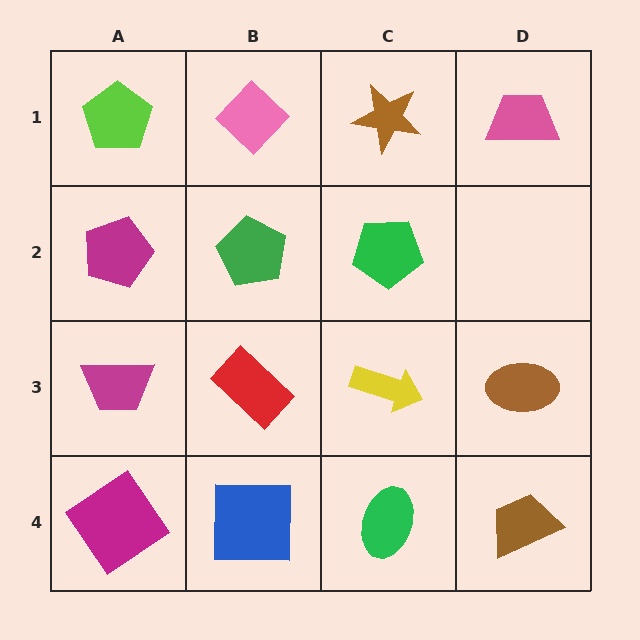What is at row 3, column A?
A magenta trapezoid.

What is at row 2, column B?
A green pentagon.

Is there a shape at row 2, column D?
No, that cell is empty.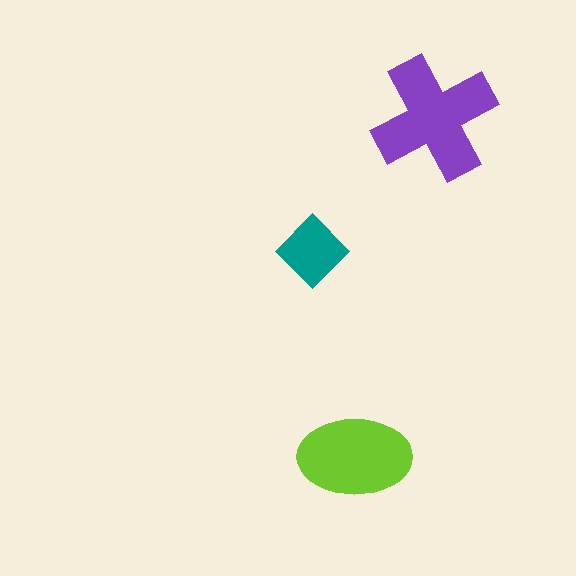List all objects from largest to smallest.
The purple cross, the lime ellipse, the teal diamond.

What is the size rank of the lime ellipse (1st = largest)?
2nd.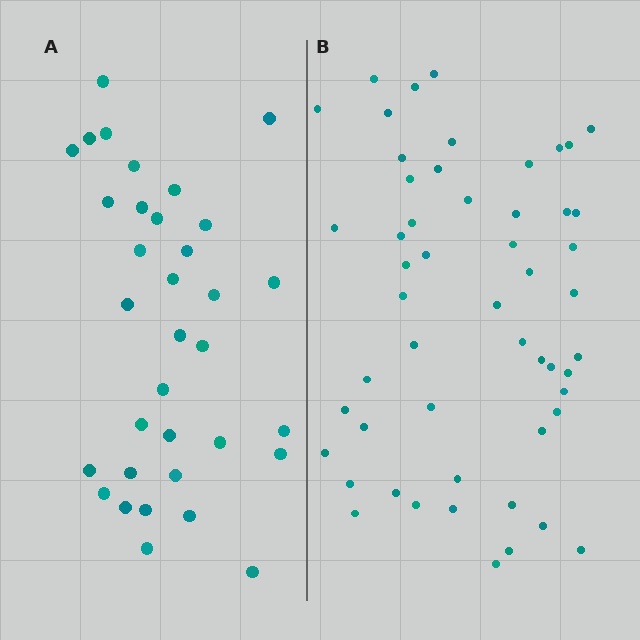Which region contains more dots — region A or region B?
Region B (the right region) has more dots.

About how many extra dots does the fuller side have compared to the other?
Region B has approximately 20 more dots than region A.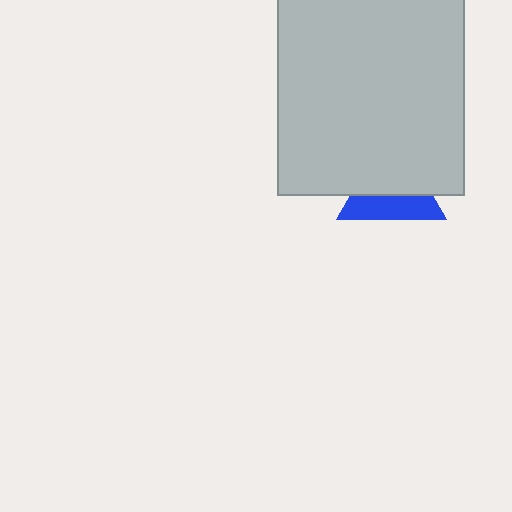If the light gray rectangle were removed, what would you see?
You would see the complete blue triangle.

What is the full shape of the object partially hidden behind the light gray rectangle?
The partially hidden object is a blue triangle.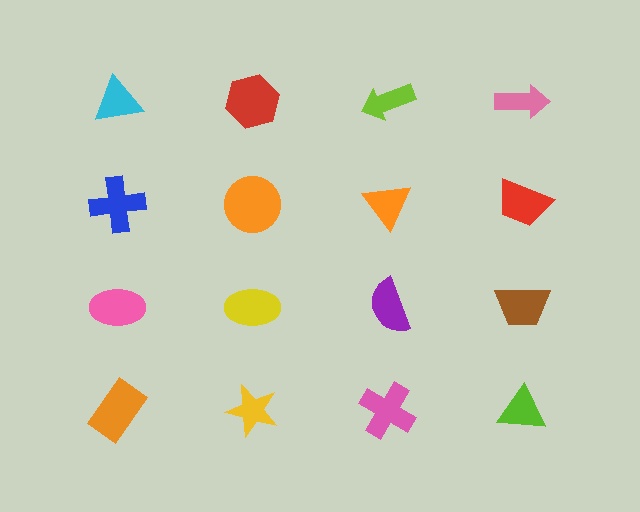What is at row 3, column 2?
A yellow ellipse.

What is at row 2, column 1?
A blue cross.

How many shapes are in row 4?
4 shapes.